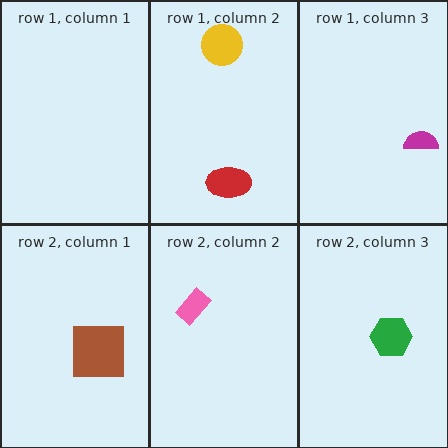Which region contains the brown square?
The row 2, column 1 region.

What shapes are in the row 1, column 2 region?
The yellow circle, the red ellipse.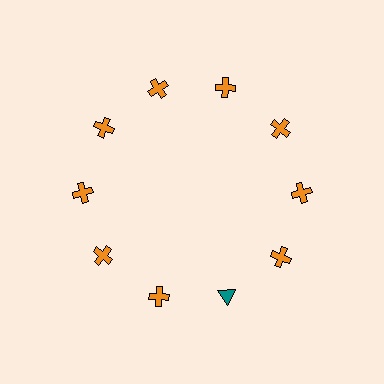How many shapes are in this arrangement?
There are 10 shapes arranged in a ring pattern.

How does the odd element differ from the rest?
It differs in both color (teal instead of orange) and shape (triangle instead of cross).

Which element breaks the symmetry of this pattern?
The teal triangle at roughly the 5 o'clock position breaks the symmetry. All other shapes are orange crosses.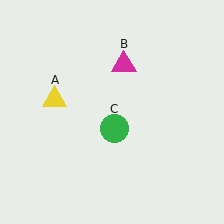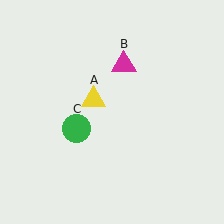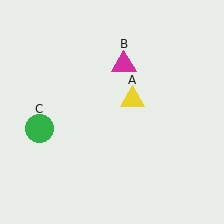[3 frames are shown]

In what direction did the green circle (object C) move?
The green circle (object C) moved left.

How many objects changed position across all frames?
2 objects changed position: yellow triangle (object A), green circle (object C).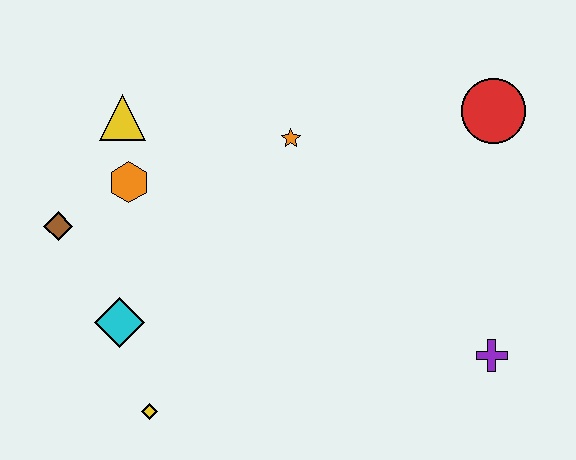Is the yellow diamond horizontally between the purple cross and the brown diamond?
Yes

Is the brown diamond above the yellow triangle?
No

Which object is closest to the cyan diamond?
The yellow diamond is closest to the cyan diamond.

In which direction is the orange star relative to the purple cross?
The orange star is above the purple cross.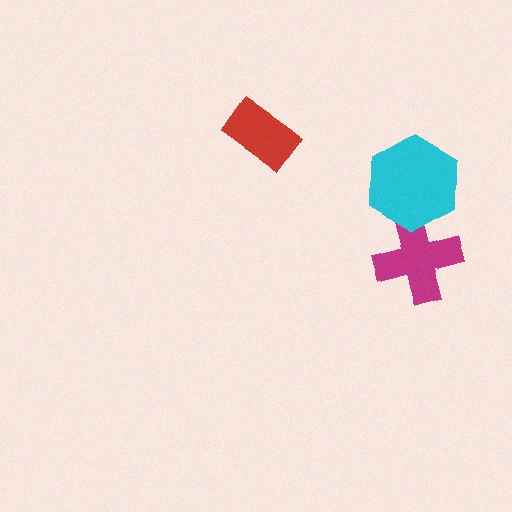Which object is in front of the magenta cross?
The cyan hexagon is in front of the magenta cross.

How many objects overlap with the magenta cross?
1 object overlaps with the magenta cross.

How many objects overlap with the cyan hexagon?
1 object overlaps with the cyan hexagon.